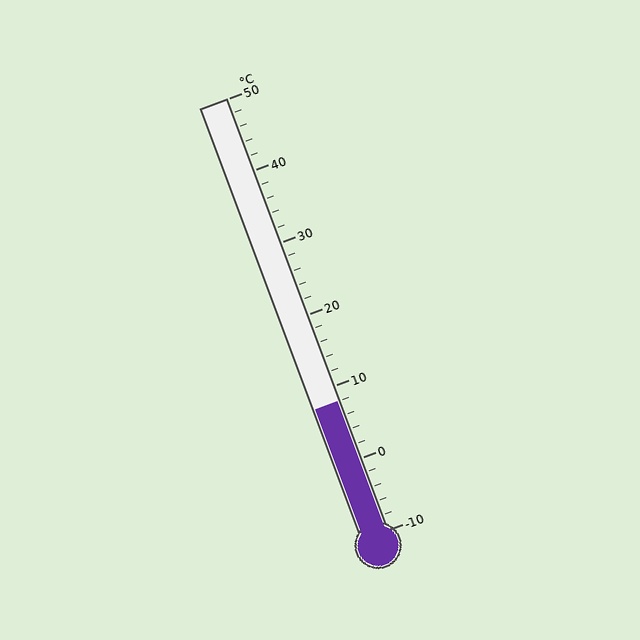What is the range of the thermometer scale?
The thermometer scale ranges from -10°C to 50°C.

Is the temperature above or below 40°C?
The temperature is below 40°C.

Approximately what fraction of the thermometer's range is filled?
The thermometer is filled to approximately 30% of its range.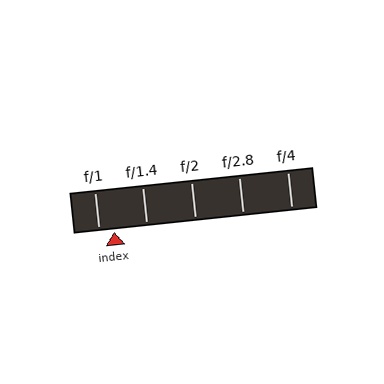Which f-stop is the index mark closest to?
The index mark is closest to f/1.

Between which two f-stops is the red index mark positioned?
The index mark is between f/1 and f/1.4.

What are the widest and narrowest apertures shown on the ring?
The widest aperture shown is f/1 and the narrowest is f/4.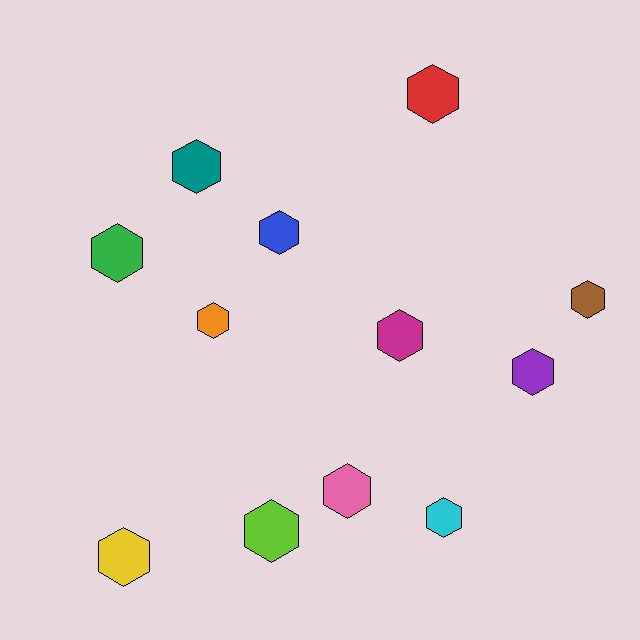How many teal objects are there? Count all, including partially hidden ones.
There is 1 teal object.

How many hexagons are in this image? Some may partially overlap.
There are 12 hexagons.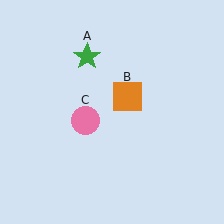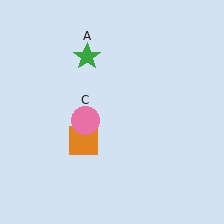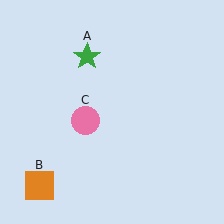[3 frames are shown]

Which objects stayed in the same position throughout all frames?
Green star (object A) and pink circle (object C) remained stationary.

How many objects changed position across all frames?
1 object changed position: orange square (object B).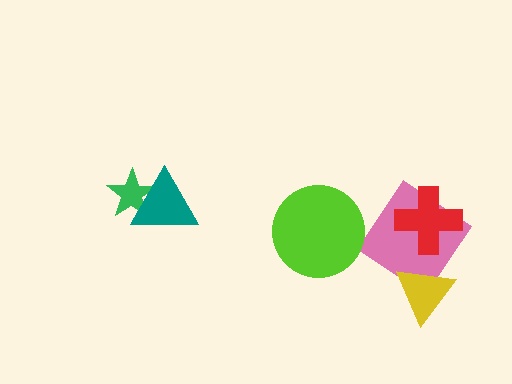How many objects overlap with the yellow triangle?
1 object overlaps with the yellow triangle.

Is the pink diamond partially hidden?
Yes, it is partially covered by another shape.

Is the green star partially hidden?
Yes, it is partially covered by another shape.